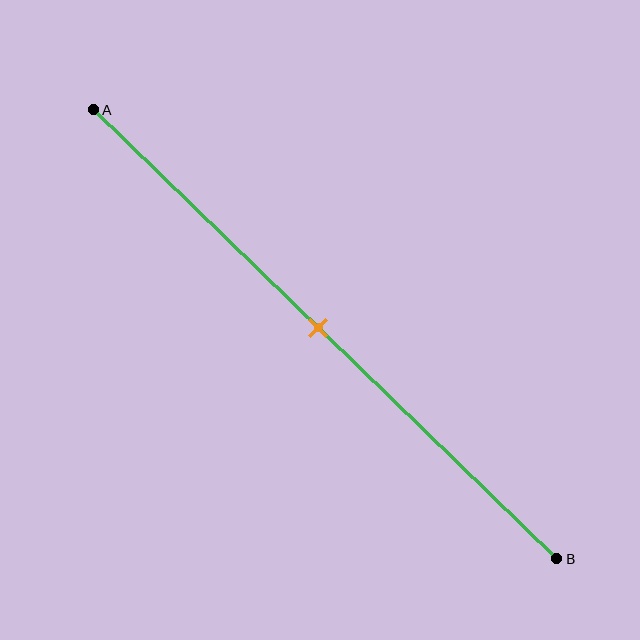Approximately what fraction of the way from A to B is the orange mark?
The orange mark is approximately 50% of the way from A to B.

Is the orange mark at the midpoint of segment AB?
Yes, the mark is approximately at the midpoint.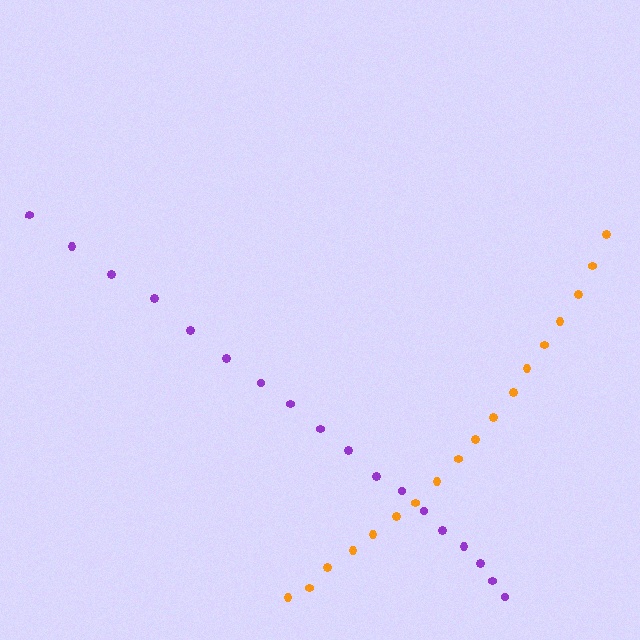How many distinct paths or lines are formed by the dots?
There are 2 distinct paths.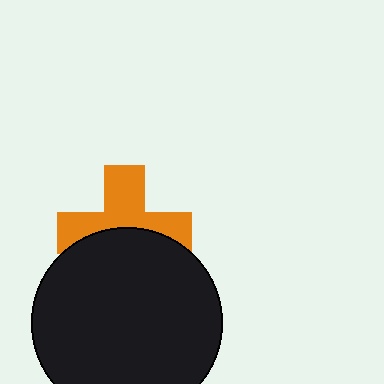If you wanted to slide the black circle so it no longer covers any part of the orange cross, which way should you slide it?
Slide it down — that is the most direct way to separate the two shapes.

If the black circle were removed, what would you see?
You would see the complete orange cross.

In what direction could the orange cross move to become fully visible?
The orange cross could move up. That would shift it out from behind the black circle entirely.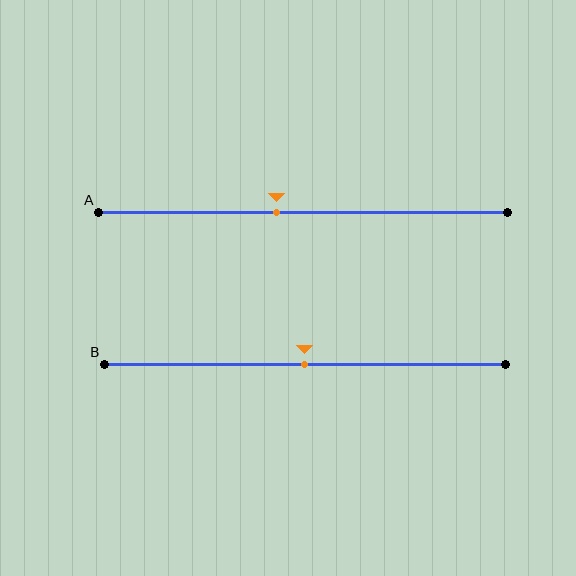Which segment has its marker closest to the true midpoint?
Segment B has its marker closest to the true midpoint.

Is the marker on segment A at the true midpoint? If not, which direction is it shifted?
No, the marker on segment A is shifted to the left by about 7% of the segment length.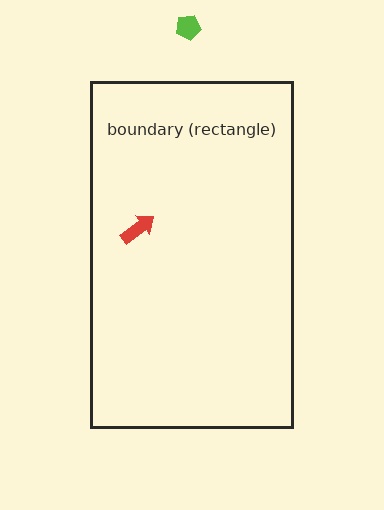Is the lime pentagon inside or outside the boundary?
Outside.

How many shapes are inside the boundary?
1 inside, 1 outside.